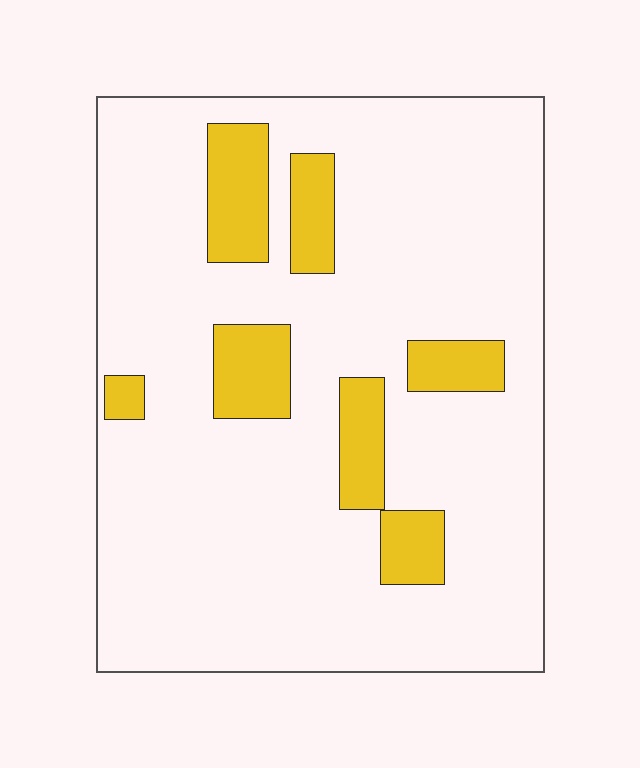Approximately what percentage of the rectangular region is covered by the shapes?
Approximately 15%.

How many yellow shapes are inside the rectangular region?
7.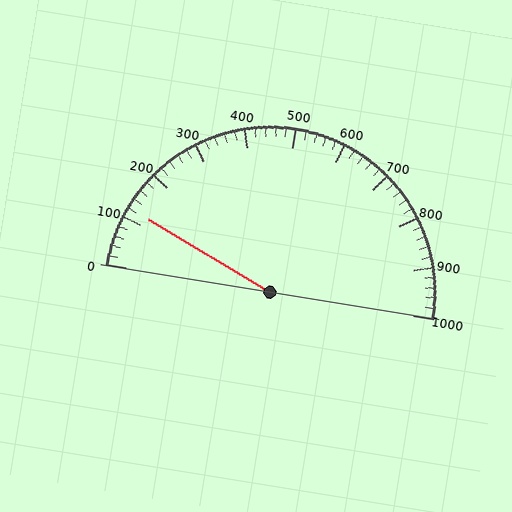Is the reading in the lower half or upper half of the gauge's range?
The reading is in the lower half of the range (0 to 1000).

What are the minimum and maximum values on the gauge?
The gauge ranges from 0 to 1000.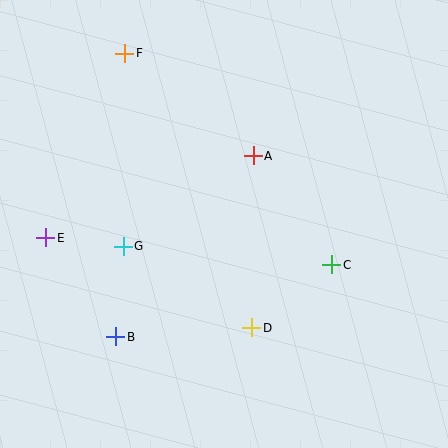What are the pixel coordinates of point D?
Point D is at (252, 328).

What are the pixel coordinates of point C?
Point C is at (332, 265).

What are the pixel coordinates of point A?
Point A is at (253, 156).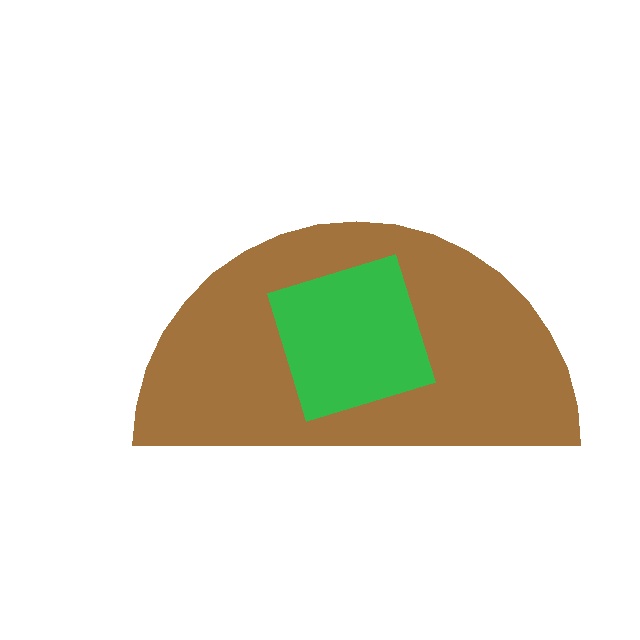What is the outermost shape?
The brown semicircle.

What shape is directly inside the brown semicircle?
The green diamond.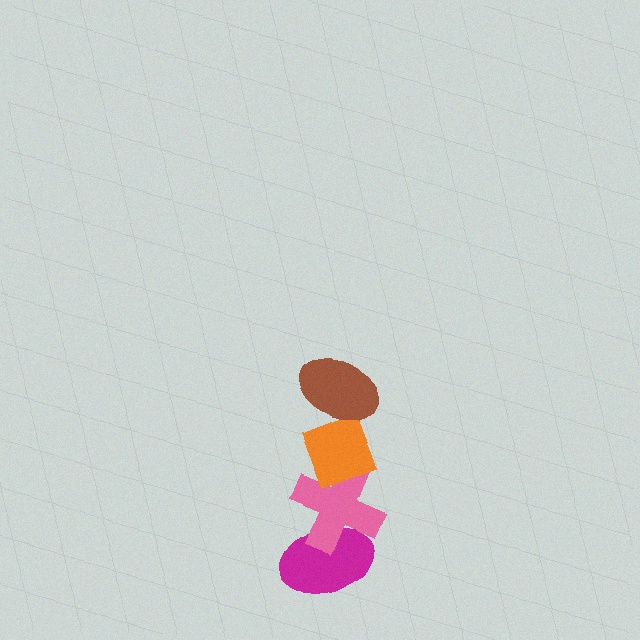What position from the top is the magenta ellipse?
The magenta ellipse is 4th from the top.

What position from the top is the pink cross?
The pink cross is 3rd from the top.